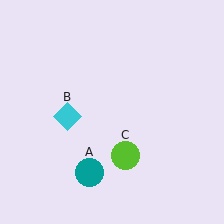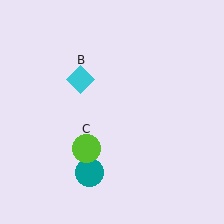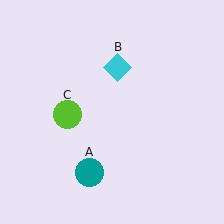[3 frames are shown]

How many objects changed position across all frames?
2 objects changed position: cyan diamond (object B), lime circle (object C).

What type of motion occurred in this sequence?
The cyan diamond (object B), lime circle (object C) rotated clockwise around the center of the scene.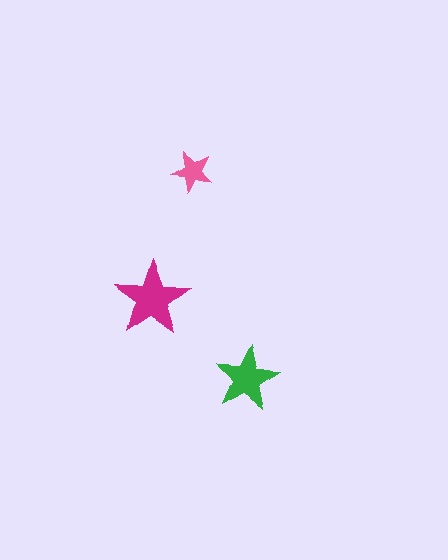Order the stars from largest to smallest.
the magenta one, the green one, the pink one.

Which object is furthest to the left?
The magenta star is leftmost.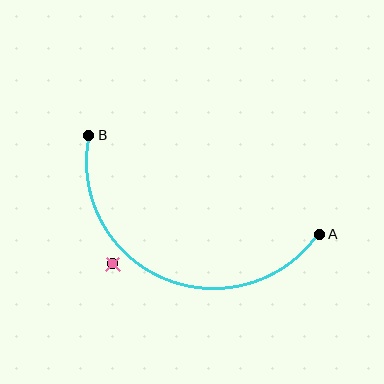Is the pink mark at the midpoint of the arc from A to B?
No — the pink mark does not lie on the arc at all. It sits slightly outside the curve.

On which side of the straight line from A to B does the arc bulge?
The arc bulges below the straight line connecting A and B.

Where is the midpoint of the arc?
The arc midpoint is the point on the curve farthest from the straight line joining A and B. It sits below that line.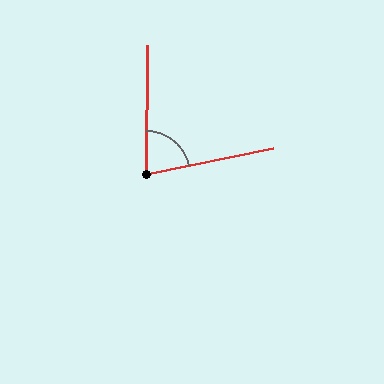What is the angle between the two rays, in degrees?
Approximately 78 degrees.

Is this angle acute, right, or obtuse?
It is acute.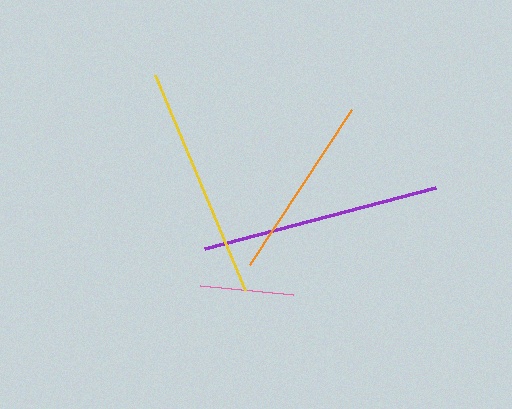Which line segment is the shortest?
The pink line is the shortest at approximately 94 pixels.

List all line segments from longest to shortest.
From longest to shortest: purple, yellow, orange, pink.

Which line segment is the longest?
The purple line is the longest at approximately 238 pixels.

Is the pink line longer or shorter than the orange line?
The orange line is longer than the pink line.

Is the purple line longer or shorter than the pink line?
The purple line is longer than the pink line.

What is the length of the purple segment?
The purple segment is approximately 238 pixels long.